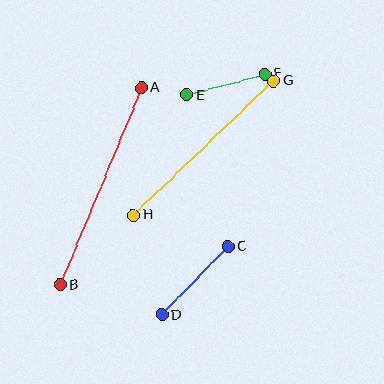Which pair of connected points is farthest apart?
Points A and B are farthest apart.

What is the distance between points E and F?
The distance is approximately 81 pixels.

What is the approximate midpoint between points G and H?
The midpoint is at approximately (203, 148) pixels.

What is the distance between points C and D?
The distance is approximately 95 pixels.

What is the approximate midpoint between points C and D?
The midpoint is at approximately (195, 280) pixels.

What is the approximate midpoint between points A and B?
The midpoint is at approximately (101, 186) pixels.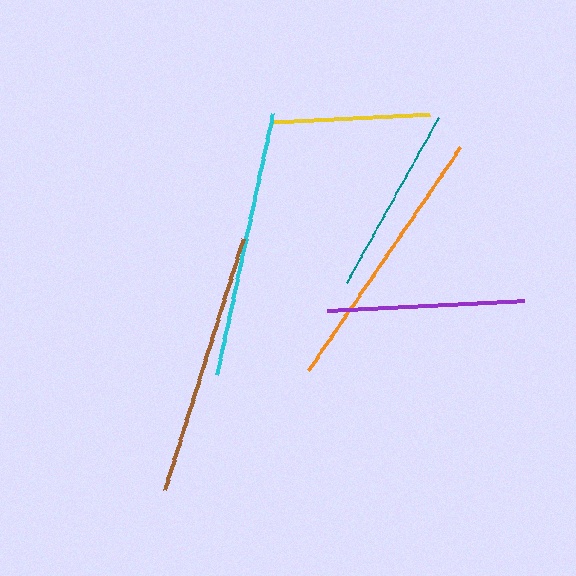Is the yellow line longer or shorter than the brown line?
The brown line is longer than the yellow line.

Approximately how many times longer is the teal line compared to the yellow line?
The teal line is approximately 1.2 times the length of the yellow line.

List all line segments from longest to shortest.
From longest to shortest: orange, cyan, brown, purple, teal, yellow.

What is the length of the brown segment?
The brown segment is approximately 263 pixels long.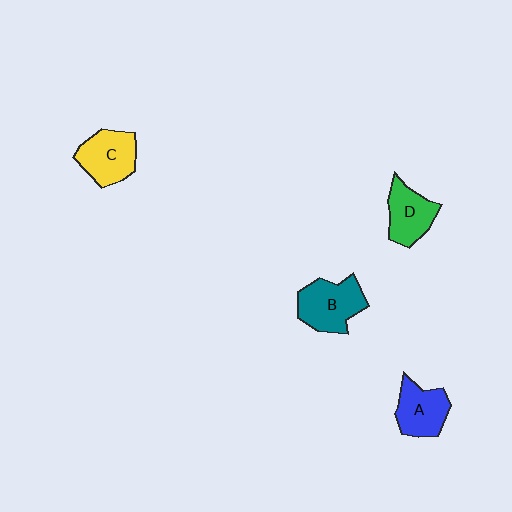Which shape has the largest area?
Shape B (teal).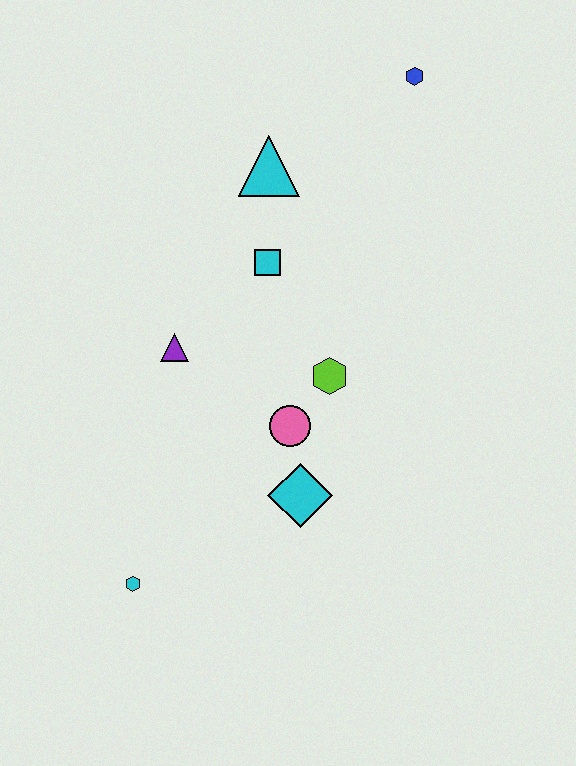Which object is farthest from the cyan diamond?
The blue hexagon is farthest from the cyan diamond.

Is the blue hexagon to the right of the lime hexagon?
Yes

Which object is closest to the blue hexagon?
The cyan triangle is closest to the blue hexagon.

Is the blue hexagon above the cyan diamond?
Yes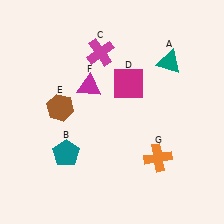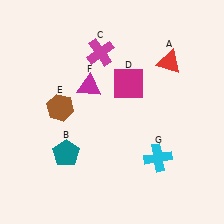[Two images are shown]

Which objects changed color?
A changed from teal to red. G changed from orange to cyan.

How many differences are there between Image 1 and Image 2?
There are 2 differences between the two images.